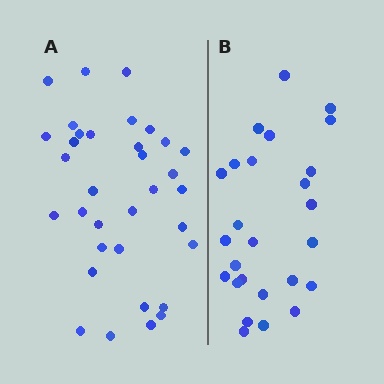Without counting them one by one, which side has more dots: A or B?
Region A (the left region) has more dots.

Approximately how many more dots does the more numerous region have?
Region A has roughly 8 or so more dots than region B.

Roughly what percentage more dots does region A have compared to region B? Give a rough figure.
About 30% more.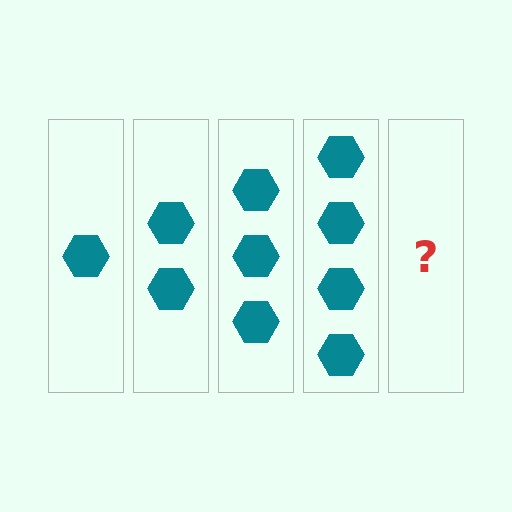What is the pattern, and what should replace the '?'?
The pattern is that each step adds one more hexagon. The '?' should be 5 hexagons.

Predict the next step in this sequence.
The next step is 5 hexagons.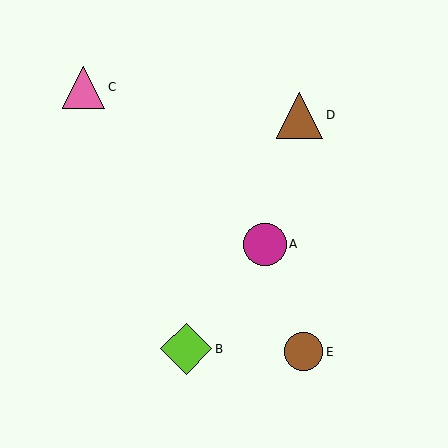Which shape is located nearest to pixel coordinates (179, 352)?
The lime diamond (labeled B) at (186, 349) is nearest to that location.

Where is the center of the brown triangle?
The center of the brown triangle is at (300, 115).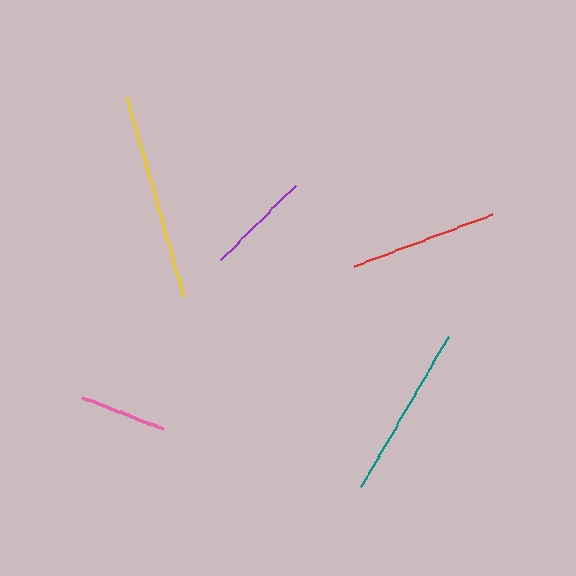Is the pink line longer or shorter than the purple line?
The purple line is longer than the pink line.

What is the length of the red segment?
The red segment is approximately 147 pixels long.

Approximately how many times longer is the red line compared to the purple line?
The red line is approximately 1.4 times the length of the purple line.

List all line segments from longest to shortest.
From longest to shortest: yellow, teal, red, purple, pink.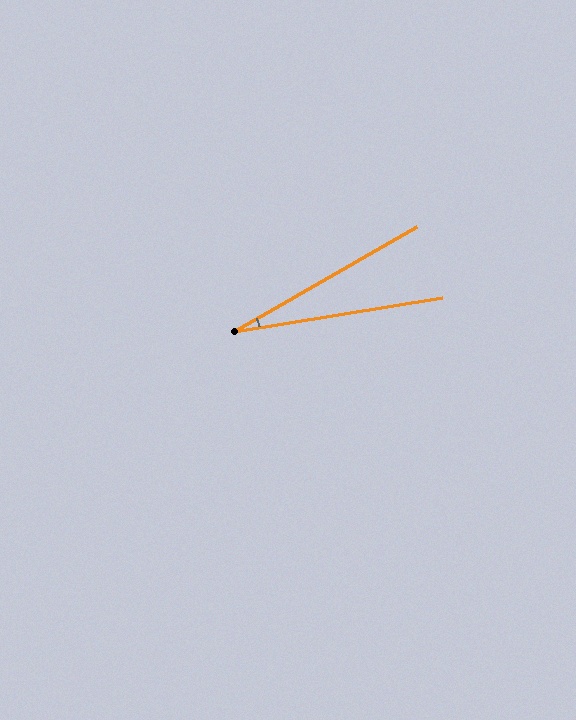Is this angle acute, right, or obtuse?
It is acute.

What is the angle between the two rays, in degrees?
Approximately 21 degrees.